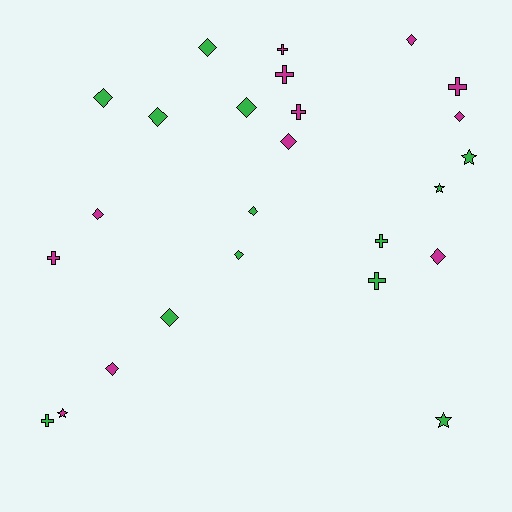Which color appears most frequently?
Green, with 13 objects.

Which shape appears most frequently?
Diamond, with 13 objects.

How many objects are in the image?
There are 25 objects.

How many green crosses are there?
There are 3 green crosses.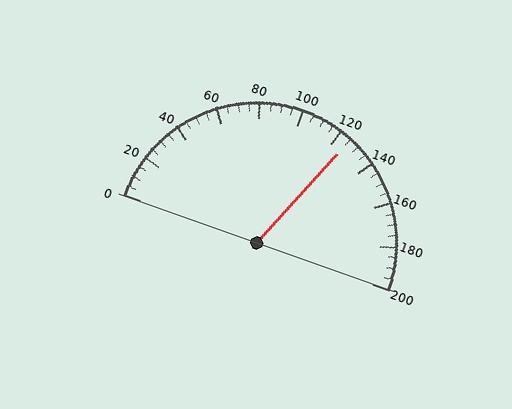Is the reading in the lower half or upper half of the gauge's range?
The reading is in the upper half of the range (0 to 200).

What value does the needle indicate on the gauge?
The needle indicates approximately 125.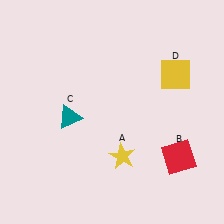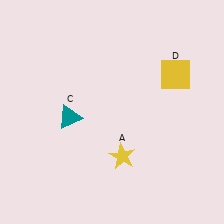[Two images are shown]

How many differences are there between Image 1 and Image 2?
There is 1 difference between the two images.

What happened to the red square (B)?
The red square (B) was removed in Image 2. It was in the bottom-right area of Image 1.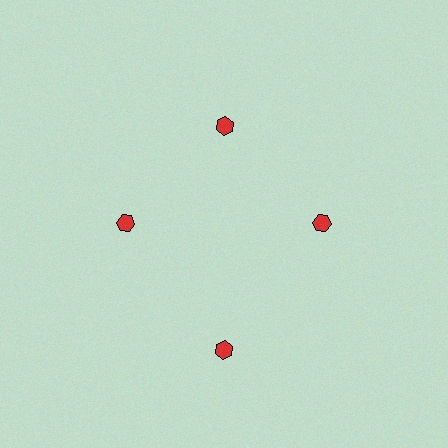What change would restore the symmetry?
The symmetry would be restored by moving it inward, back onto the ring so that all 4 hexagons sit at equal angles and equal distance from the center.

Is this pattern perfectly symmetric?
No. The 4 red hexagons are arranged in a ring, but one element near the 6 o'clock position is pushed outward from the center, breaking the 4-fold rotational symmetry.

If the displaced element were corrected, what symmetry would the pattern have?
It would have 4-fold rotational symmetry — the pattern would map onto itself every 90 degrees.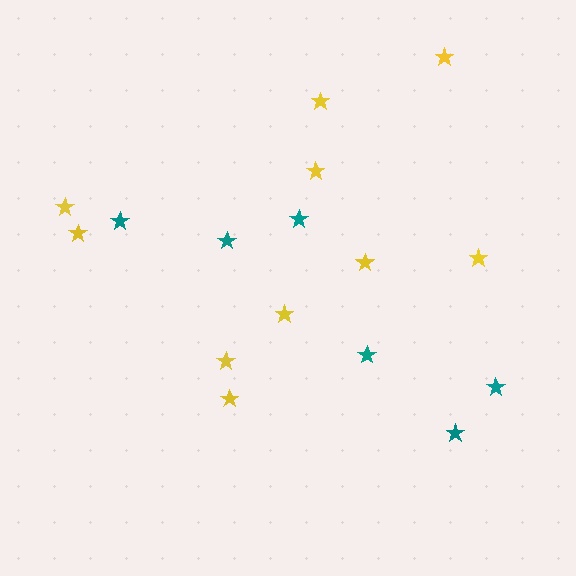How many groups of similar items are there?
There are 2 groups: one group of teal stars (6) and one group of yellow stars (10).